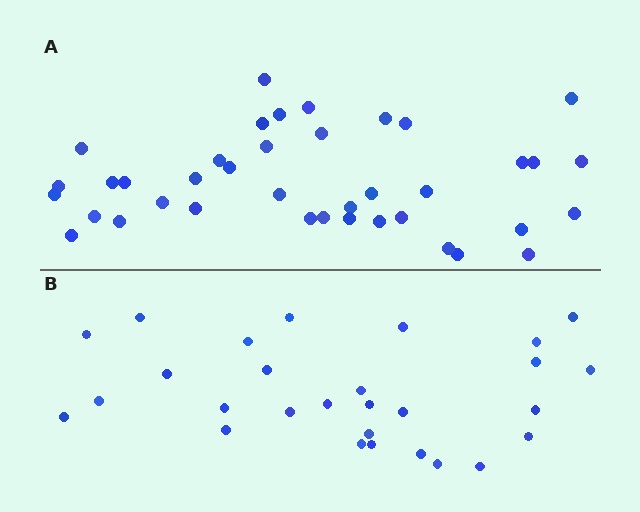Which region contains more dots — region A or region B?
Region A (the top region) has more dots.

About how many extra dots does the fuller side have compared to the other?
Region A has roughly 12 or so more dots than region B.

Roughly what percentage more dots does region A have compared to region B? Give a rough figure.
About 40% more.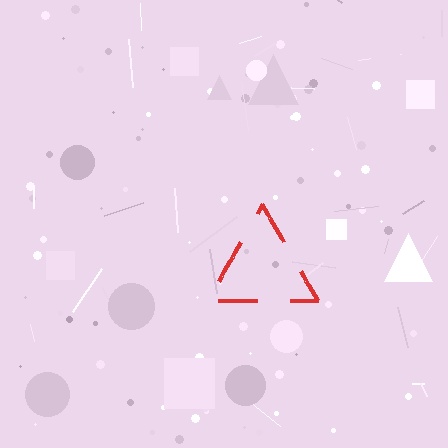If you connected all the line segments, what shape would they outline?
They would outline a triangle.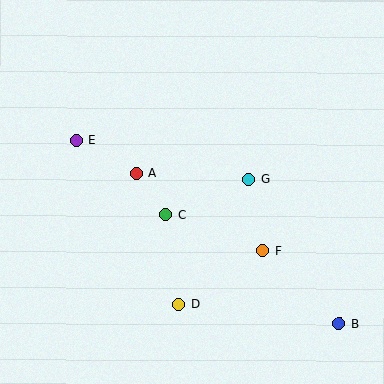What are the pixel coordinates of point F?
Point F is at (262, 251).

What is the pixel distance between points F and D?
The distance between F and D is 99 pixels.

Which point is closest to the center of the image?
Point C at (166, 215) is closest to the center.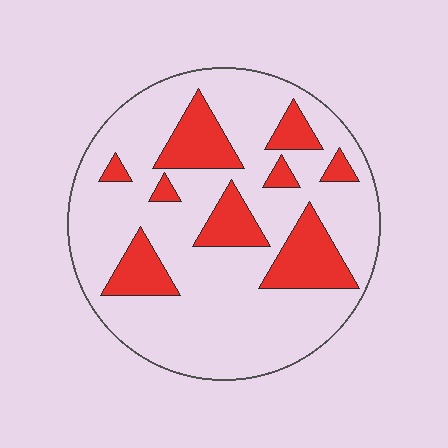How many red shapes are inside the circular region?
9.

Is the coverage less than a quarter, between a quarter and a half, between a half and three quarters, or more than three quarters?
Less than a quarter.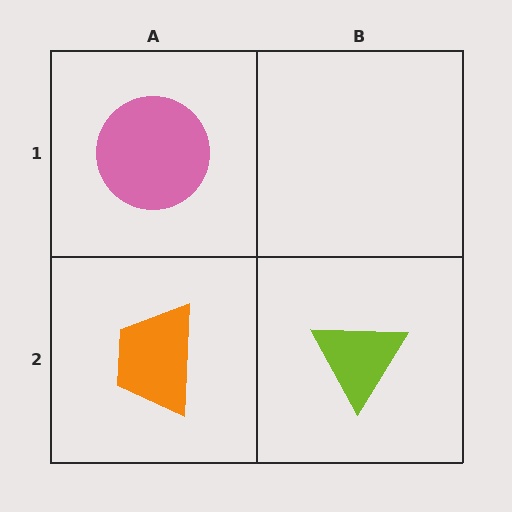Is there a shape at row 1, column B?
No, that cell is empty.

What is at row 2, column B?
A lime triangle.